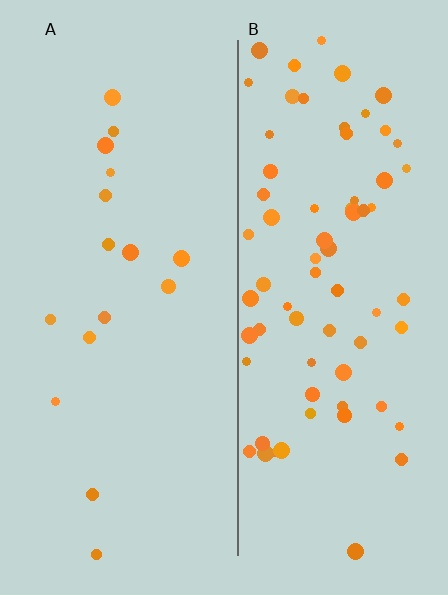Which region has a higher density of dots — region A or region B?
B (the right).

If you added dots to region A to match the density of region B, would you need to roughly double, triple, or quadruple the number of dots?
Approximately quadruple.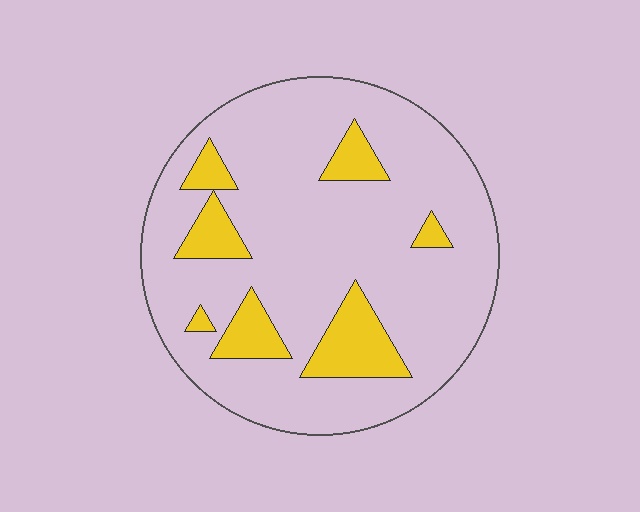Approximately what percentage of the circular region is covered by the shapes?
Approximately 15%.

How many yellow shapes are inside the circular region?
7.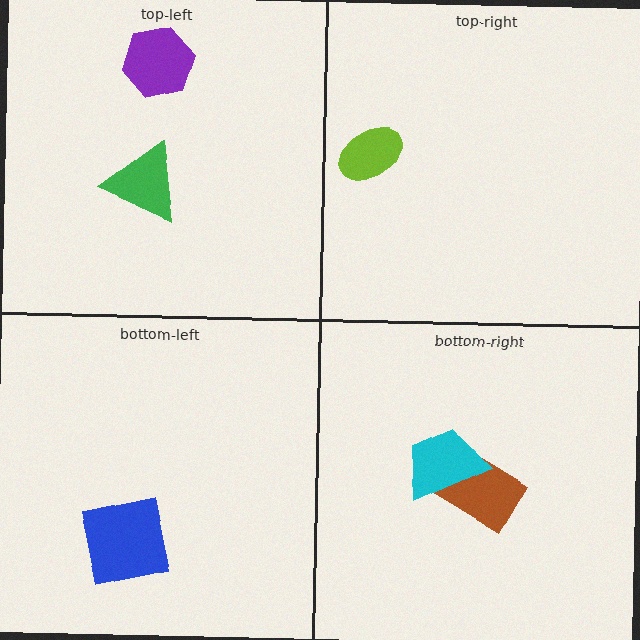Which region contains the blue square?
The bottom-left region.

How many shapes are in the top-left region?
2.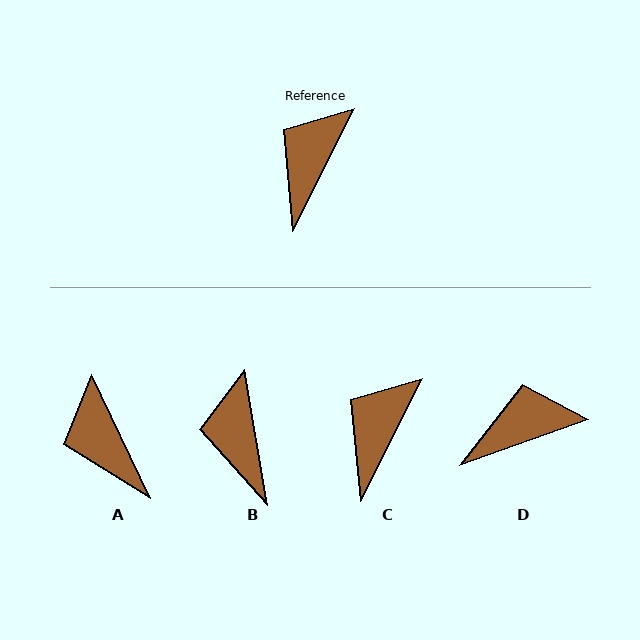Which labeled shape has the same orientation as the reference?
C.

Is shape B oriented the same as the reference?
No, it is off by about 37 degrees.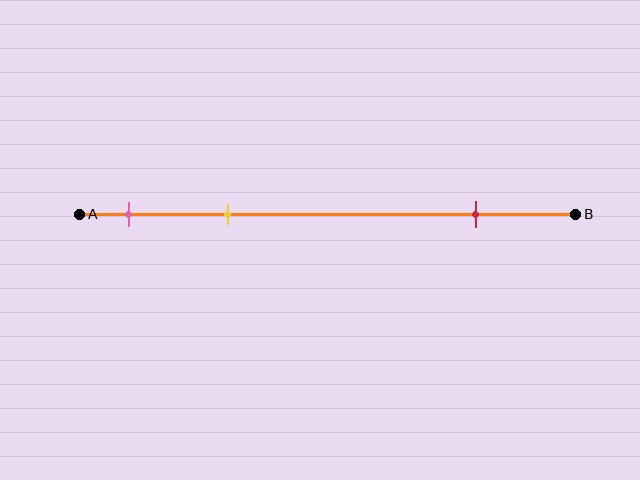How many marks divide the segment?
There are 3 marks dividing the segment.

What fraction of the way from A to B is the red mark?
The red mark is approximately 80% (0.8) of the way from A to B.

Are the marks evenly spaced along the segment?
No, the marks are not evenly spaced.